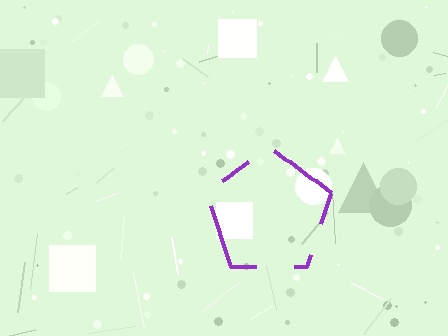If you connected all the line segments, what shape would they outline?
They would outline a pentagon.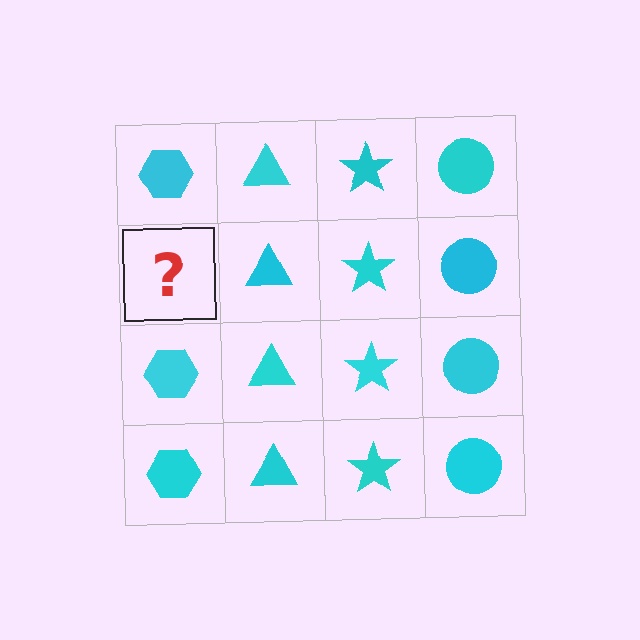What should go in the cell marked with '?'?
The missing cell should contain a cyan hexagon.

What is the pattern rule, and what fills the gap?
The rule is that each column has a consistent shape. The gap should be filled with a cyan hexagon.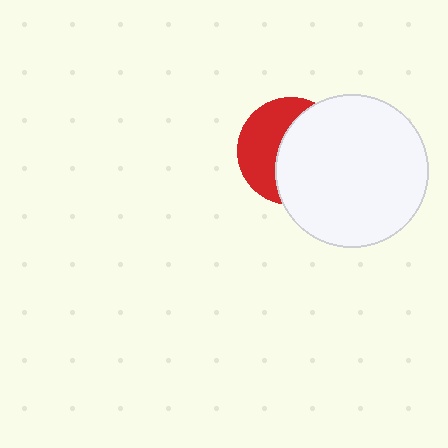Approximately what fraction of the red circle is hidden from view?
Roughly 57% of the red circle is hidden behind the white circle.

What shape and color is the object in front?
The object in front is a white circle.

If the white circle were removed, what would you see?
You would see the complete red circle.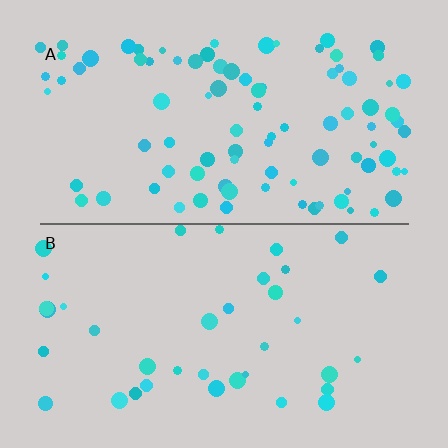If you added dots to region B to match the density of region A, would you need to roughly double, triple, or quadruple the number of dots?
Approximately double.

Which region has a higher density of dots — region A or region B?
A (the top).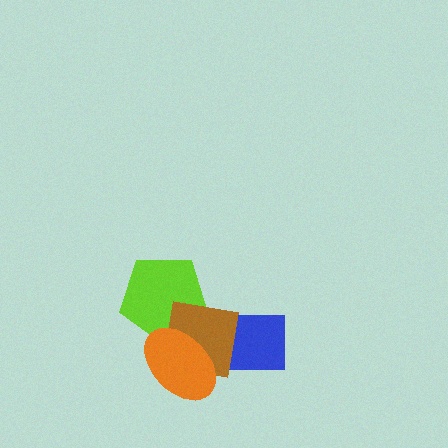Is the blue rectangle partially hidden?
Yes, it is partially covered by another shape.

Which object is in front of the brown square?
The orange ellipse is in front of the brown square.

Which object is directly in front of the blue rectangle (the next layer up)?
The brown square is directly in front of the blue rectangle.